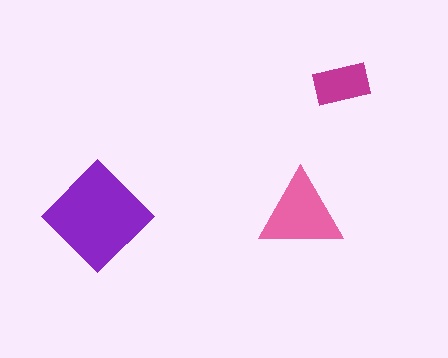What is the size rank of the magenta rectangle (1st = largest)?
3rd.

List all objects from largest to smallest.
The purple diamond, the pink triangle, the magenta rectangle.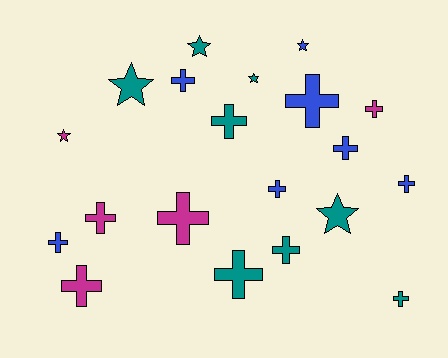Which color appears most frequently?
Teal, with 8 objects.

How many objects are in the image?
There are 20 objects.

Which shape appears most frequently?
Cross, with 14 objects.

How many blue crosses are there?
There are 6 blue crosses.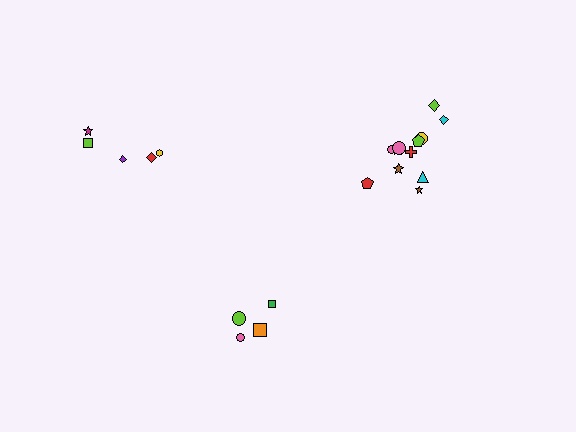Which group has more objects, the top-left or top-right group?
The top-right group.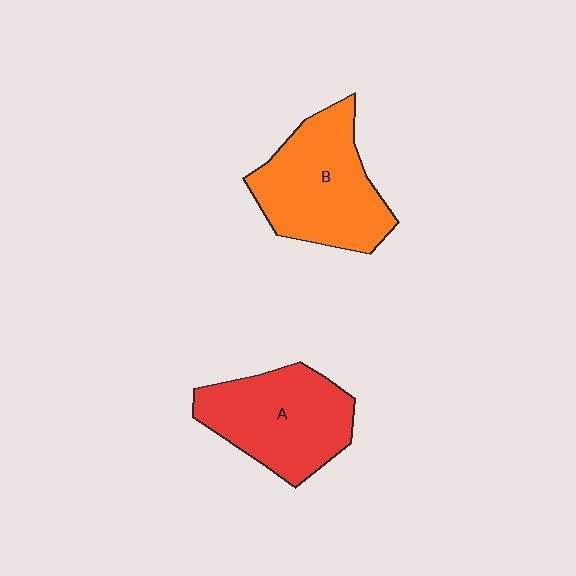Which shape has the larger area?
Shape B (orange).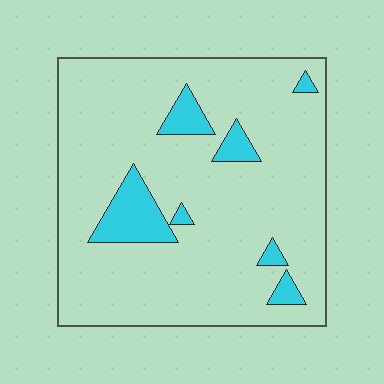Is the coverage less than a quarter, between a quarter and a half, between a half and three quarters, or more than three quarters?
Less than a quarter.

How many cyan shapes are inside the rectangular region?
7.